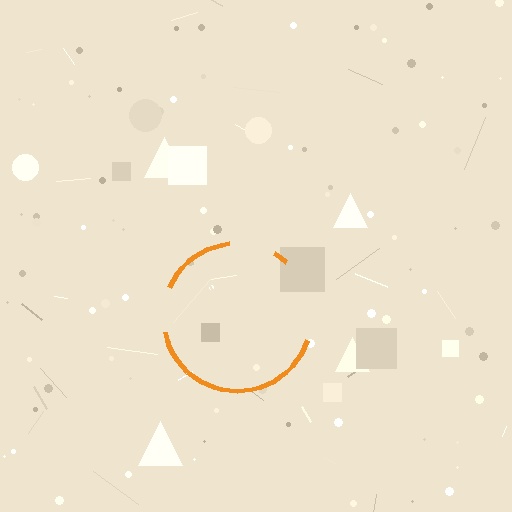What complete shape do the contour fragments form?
The contour fragments form a circle.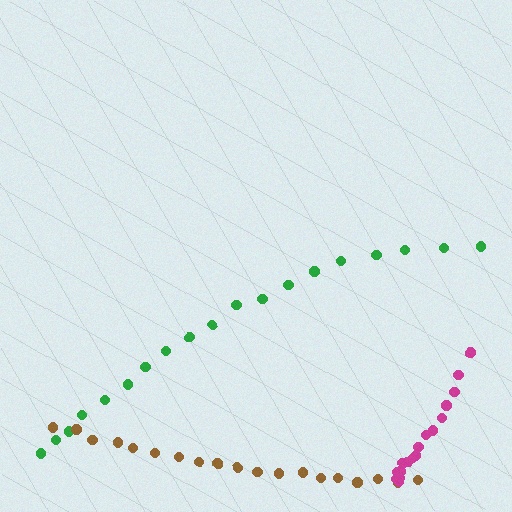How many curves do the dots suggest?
There are 3 distinct paths.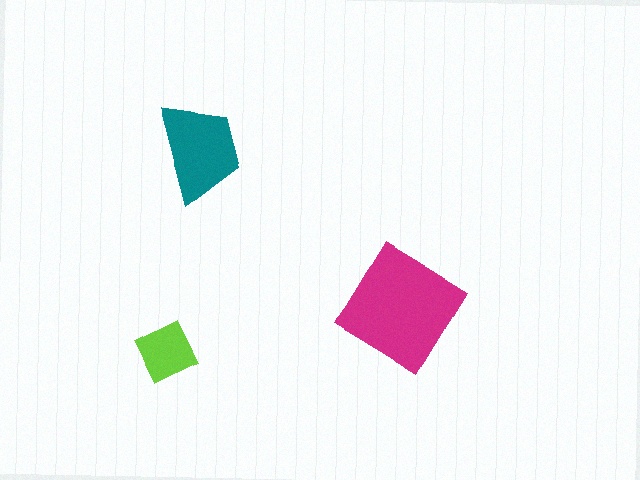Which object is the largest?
The magenta diamond.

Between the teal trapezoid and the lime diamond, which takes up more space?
The teal trapezoid.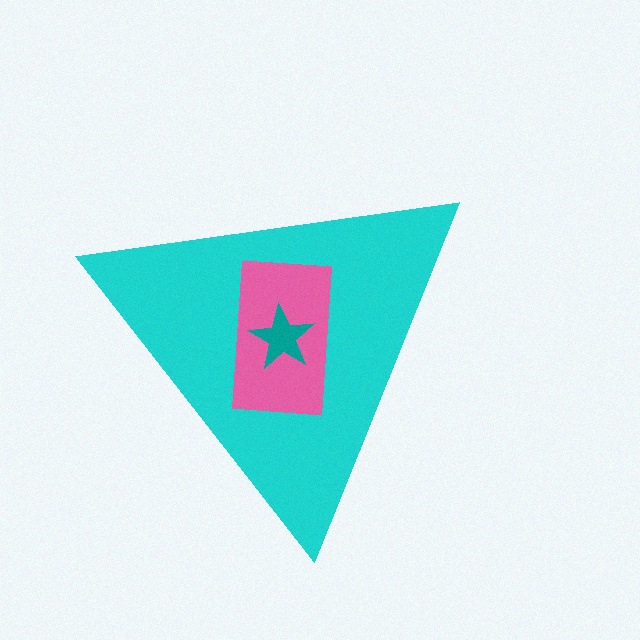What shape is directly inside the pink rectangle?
The teal star.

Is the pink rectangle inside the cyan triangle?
Yes.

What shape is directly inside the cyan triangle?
The pink rectangle.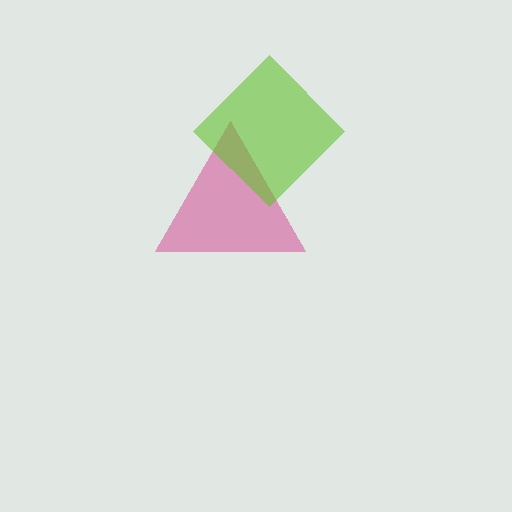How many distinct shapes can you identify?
There are 2 distinct shapes: a magenta triangle, a lime diamond.